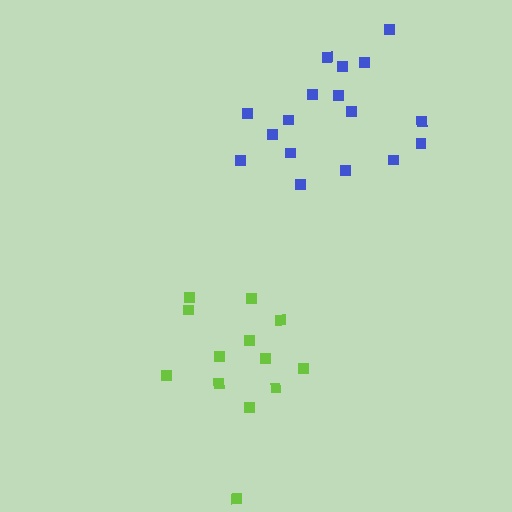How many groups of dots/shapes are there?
There are 2 groups.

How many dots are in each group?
Group 1: 13 dots, Group 2: 17 dots (30 total).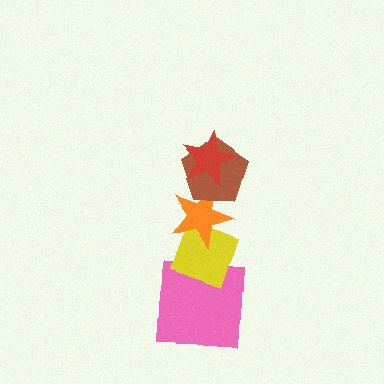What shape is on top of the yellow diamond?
The orange star is on top of the yellow diamond.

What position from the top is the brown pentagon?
The brown pentagon is 2nd from the top.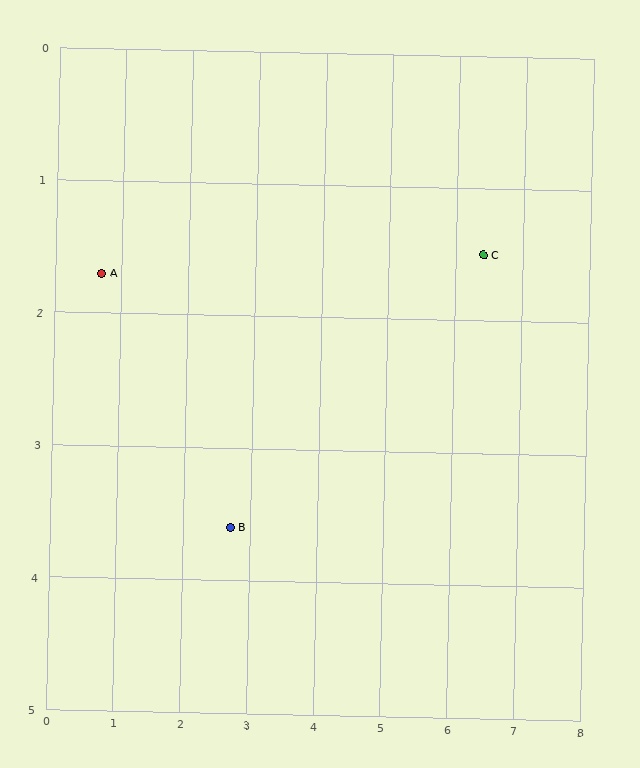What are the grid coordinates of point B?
Point B is at approximately (2.7, 3.6).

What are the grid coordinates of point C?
Point C is at approximately (6.4, 1.5).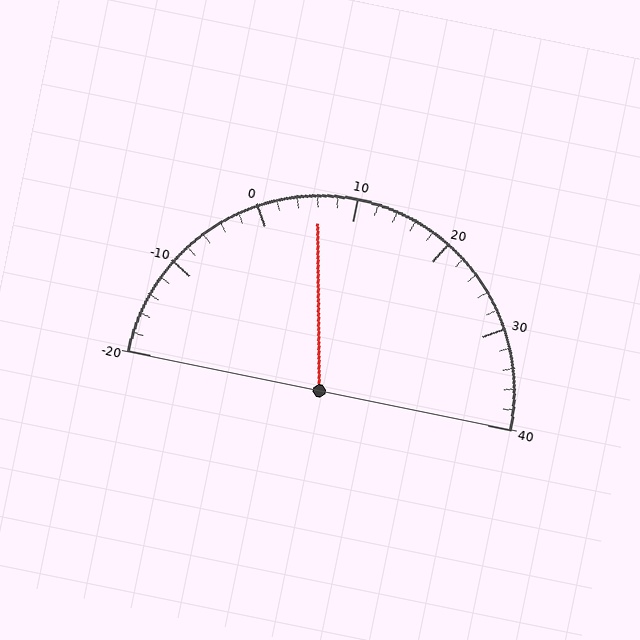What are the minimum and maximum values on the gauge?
The gauge ranges from -20 to 40.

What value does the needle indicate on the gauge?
The needle indicates approximately 6.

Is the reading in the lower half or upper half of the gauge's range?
The reading is in the lower half of the range (-20 to 40).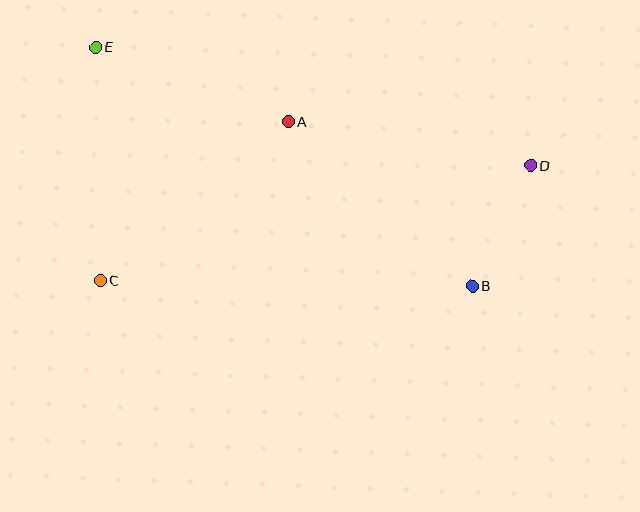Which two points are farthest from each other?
Points D and E are farthest from each other.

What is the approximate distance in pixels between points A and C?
The distance between A and C is approximately 246 pixels.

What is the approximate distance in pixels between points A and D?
The distance between A and D is approximately 246 pixels.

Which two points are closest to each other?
Points B and D are closest to each other.